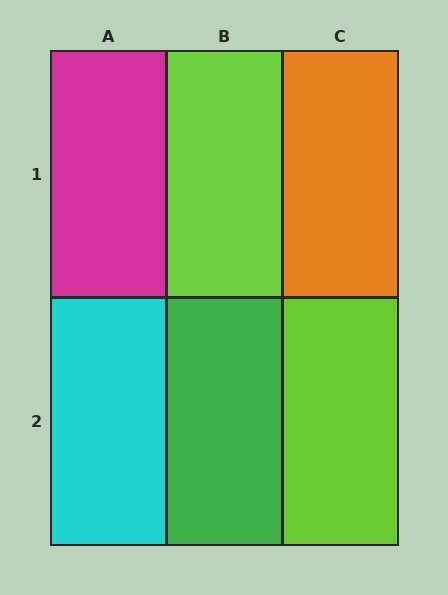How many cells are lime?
2 cells are lime.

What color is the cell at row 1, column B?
Lime.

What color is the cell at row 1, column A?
Magenta.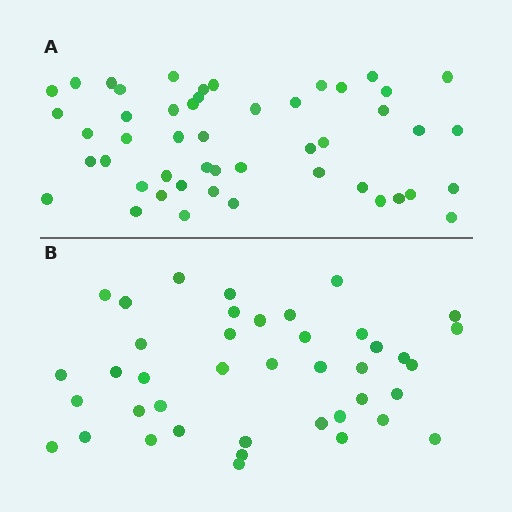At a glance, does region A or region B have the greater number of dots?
Region A (the top region) has more dots.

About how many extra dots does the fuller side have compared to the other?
Region A has roughly 8 or so more dots than region B.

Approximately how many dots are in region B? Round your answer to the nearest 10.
About 40 dots. (The exact count is 41, which rounds to 40.)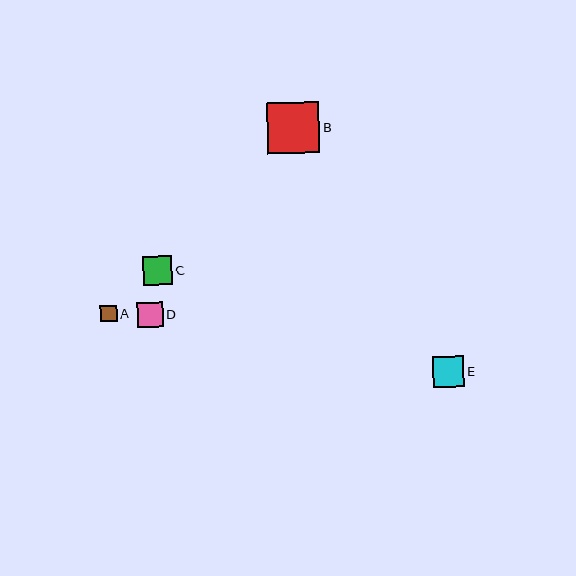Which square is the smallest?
Square A is the smallest with a size of approximately 17 pixels.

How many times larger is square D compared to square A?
Square D is approximately 1.5 times the size of square A.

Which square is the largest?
Square B is the largest with a size of approximately 52 pixels.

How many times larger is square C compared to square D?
Square C is approximately 1.1 times the size of square D.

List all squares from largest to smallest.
From largest to smallest: B, E, C, D, A.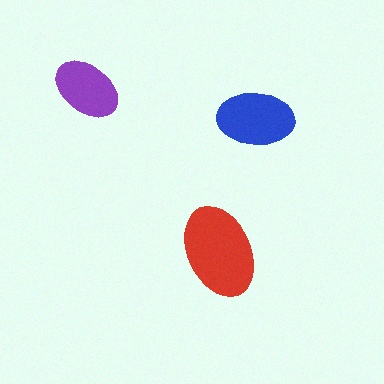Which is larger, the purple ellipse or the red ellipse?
The red one.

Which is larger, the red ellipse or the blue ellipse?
The red one.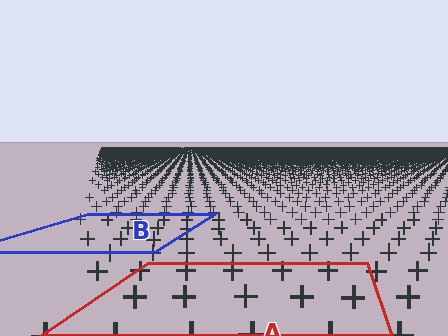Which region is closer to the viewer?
Region A is closer. The texture elements there are larger and more spread out.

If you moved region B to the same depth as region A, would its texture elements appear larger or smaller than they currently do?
They would appear larger. At a closer depth, the same texture elements are projected at a bigger on-screen size.